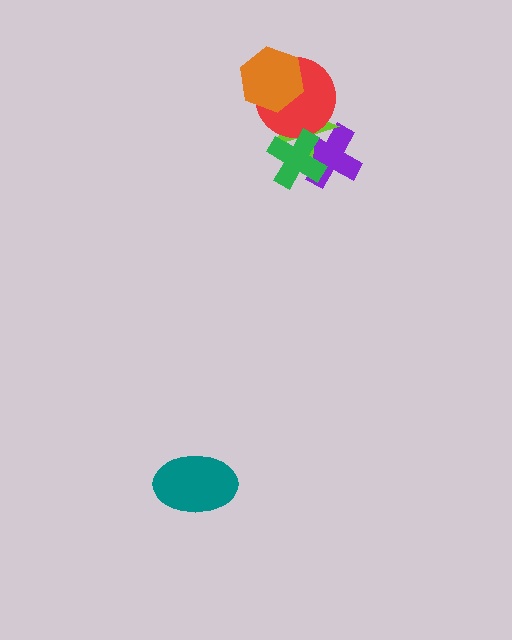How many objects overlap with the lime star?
4 objects overlap with the lime star.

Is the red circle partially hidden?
Yes, it is partially covered by another shape.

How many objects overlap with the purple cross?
2 objects overlap with the purple cross.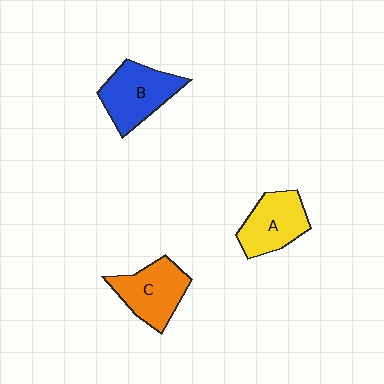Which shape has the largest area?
Shape B (blue).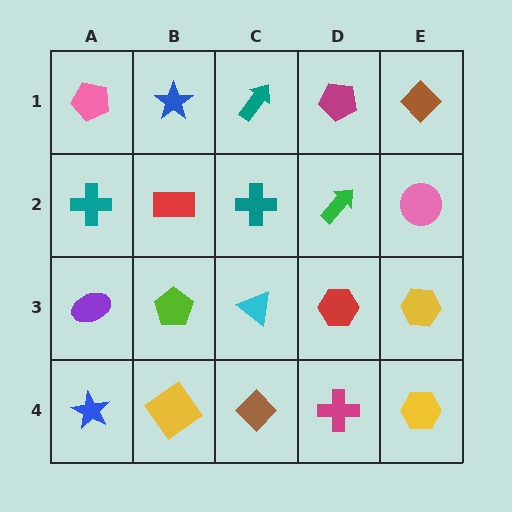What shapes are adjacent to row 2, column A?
A pink pentagon (row 1, column A), a purple ellipse (row 3, column A), a red rectangle (row 2, column B).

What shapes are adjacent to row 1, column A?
A teal cross (row 2, column A), a blue star (row 1, column B).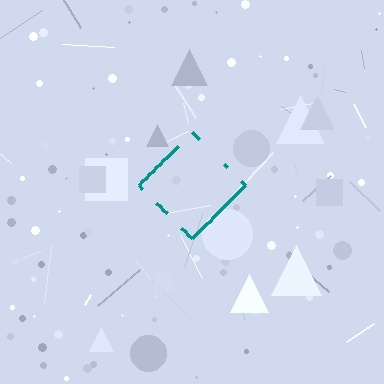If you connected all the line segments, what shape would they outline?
They would outline a diamond.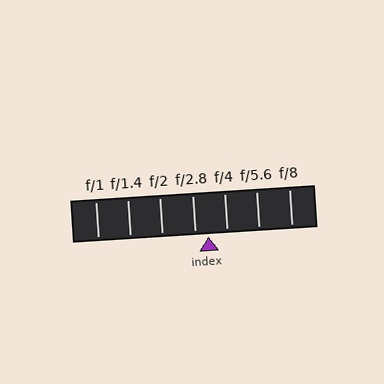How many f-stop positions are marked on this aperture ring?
There are 7 f-stop positions marked.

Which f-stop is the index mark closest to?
The index mark is closest to f/2.8.